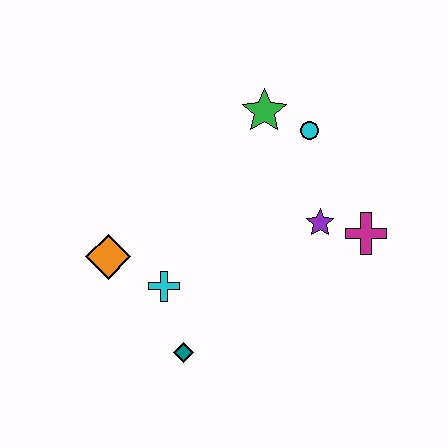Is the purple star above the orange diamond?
Yes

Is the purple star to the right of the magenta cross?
No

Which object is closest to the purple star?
The magenta cross is closest to the purple star.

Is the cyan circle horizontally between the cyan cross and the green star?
No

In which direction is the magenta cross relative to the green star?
The magenta cross is below the green star.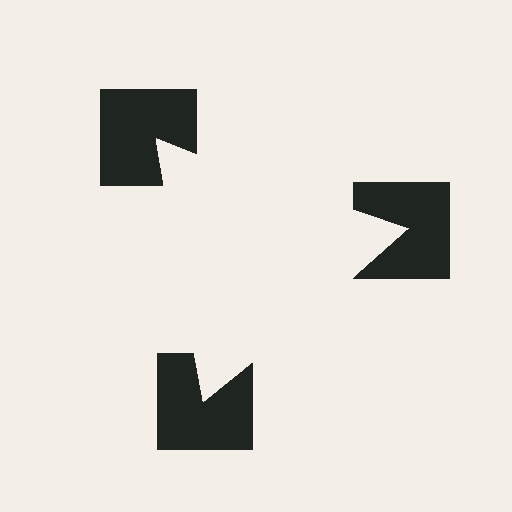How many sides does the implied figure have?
3 sides.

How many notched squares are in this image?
There are 3 — one at each vertex of the illusory triangle.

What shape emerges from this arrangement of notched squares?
An illusory triangle — its edges are inferred from the aligned wedge cuts in the notched squares, not physically drawn.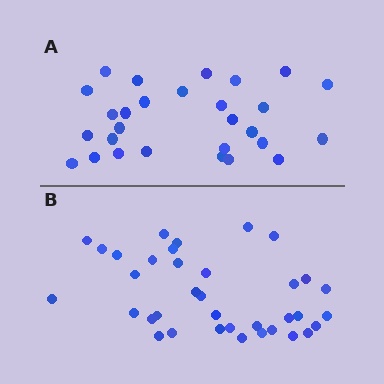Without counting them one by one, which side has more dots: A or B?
Region B (the bottom region) has more dots.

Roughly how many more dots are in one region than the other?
Region B has roughly 8 or so more dots than region A.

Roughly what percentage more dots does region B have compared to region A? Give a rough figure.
About 30% more.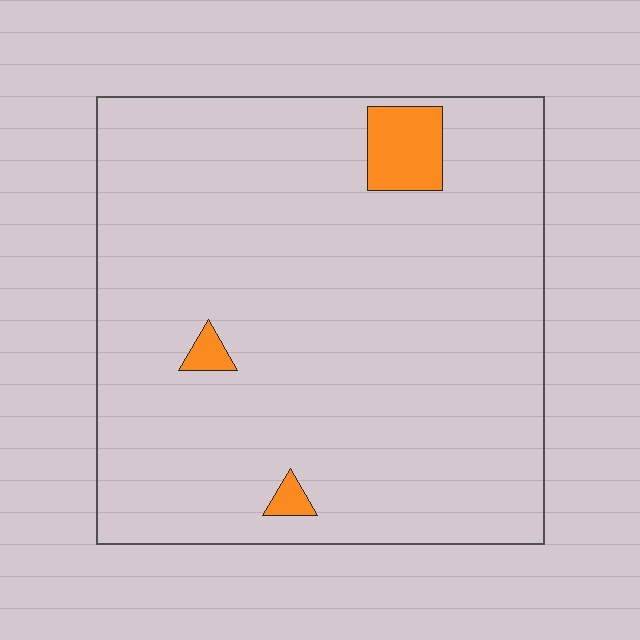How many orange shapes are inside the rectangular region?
3.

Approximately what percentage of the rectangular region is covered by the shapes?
Approximately 5%.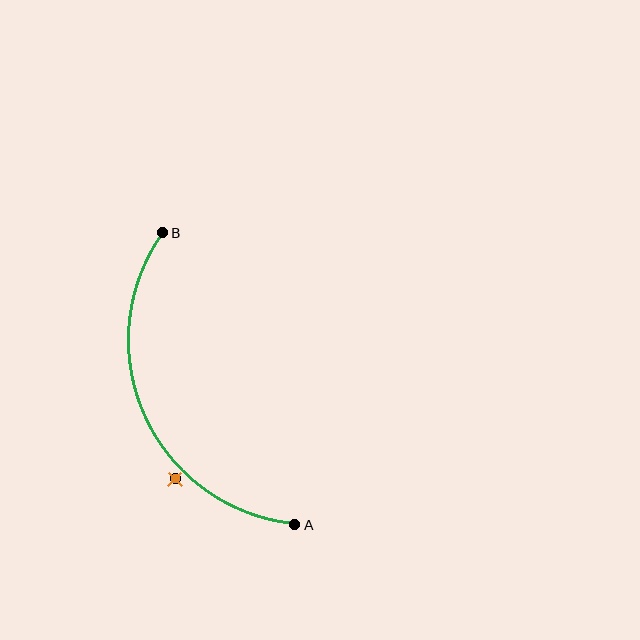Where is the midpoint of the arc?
The arc midpoint is the point on the curve farthest from the straight line joining A and B. It sits to the left of that line.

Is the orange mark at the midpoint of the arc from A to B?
No — the orange mark does not lie on the arc at all. It sits slightly outside the curve.